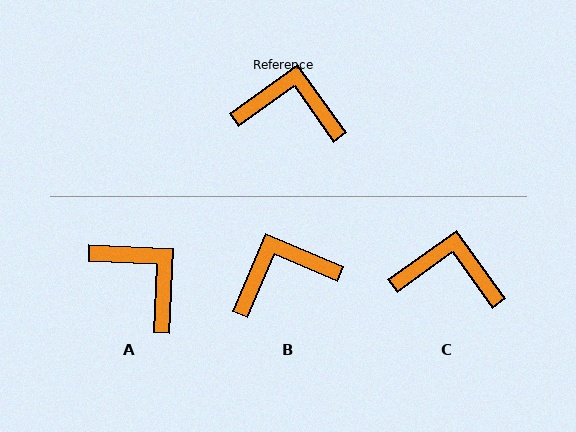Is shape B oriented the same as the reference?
No, it is off by about 31 degrees.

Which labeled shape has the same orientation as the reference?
C.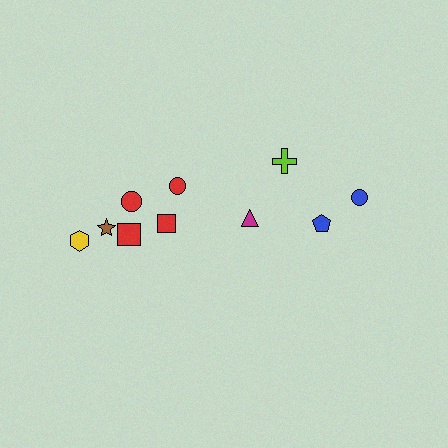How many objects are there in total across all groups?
There are 10 objects.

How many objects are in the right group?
There are 4 objects.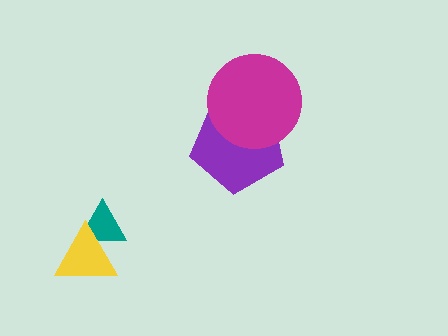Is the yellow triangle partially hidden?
No, no other shape covers it.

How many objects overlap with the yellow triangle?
1 object overlaps with the yellow triangle.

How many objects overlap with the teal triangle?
1 object overlaps with the teal triangle.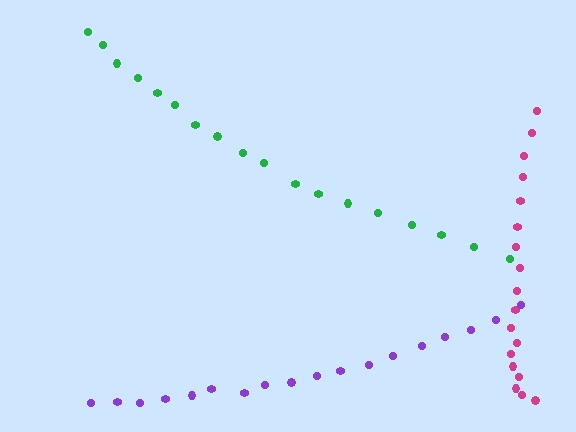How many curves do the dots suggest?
There are 3 distinct paths.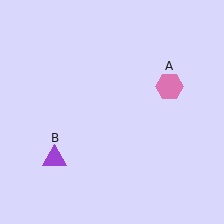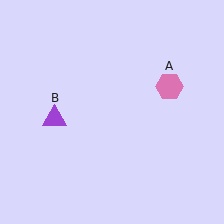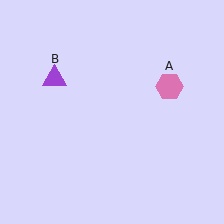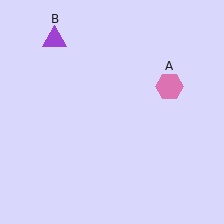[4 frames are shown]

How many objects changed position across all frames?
1 object changed position: purple triangle (object B).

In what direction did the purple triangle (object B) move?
The purple triangle (object B) moved up.